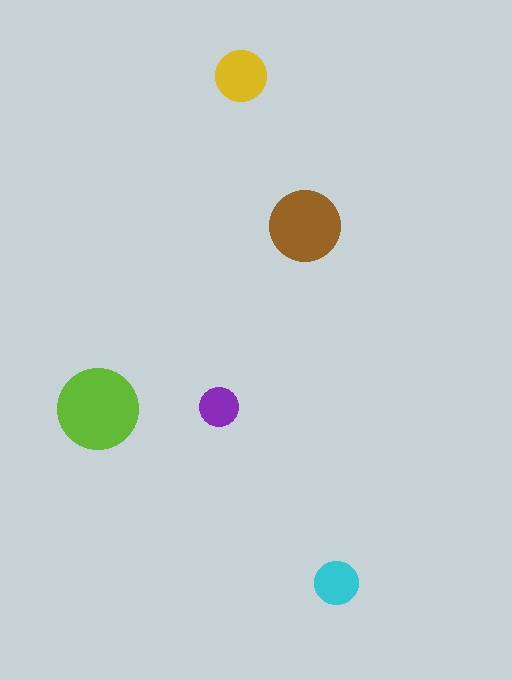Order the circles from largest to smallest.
the lime one, the brown one, the yellow one, the cyan one, the purple one.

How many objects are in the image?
There are 5 objects in the image.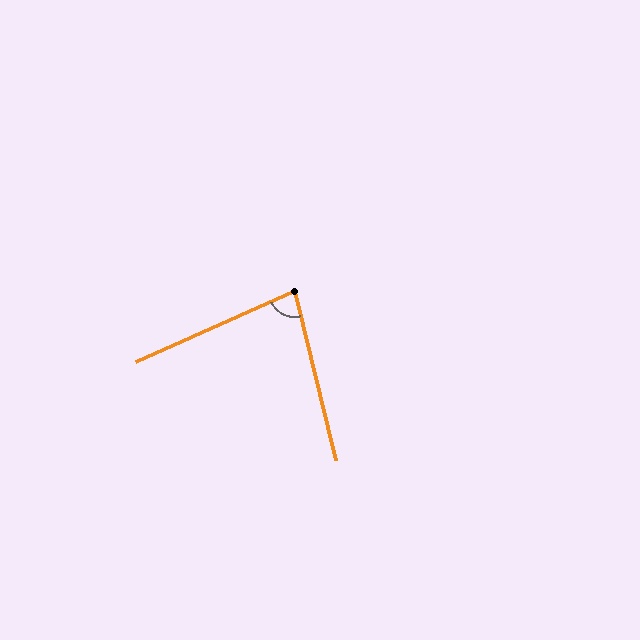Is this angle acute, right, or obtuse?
It is acute.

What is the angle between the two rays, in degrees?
Approximately 80 degrees.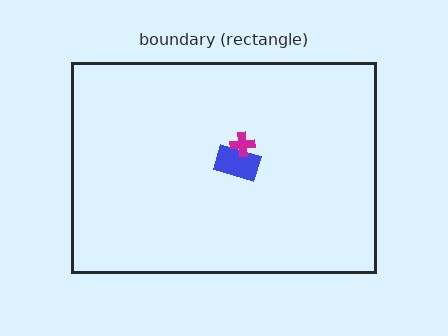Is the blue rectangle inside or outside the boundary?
Inside.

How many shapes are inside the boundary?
2 inside, 0 outside.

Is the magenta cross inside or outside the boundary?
Inside.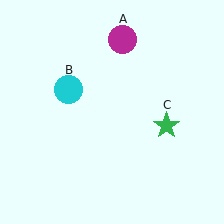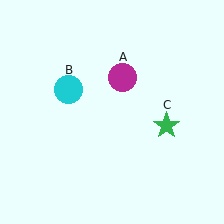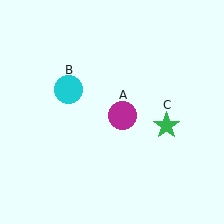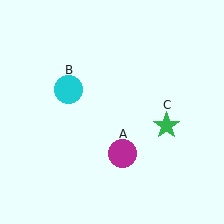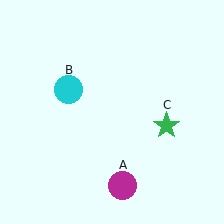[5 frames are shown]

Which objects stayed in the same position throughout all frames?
Cyan circle (object B) and green star (object C) remained stationary.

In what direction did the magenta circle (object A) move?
The magenta circle (object A) moved down.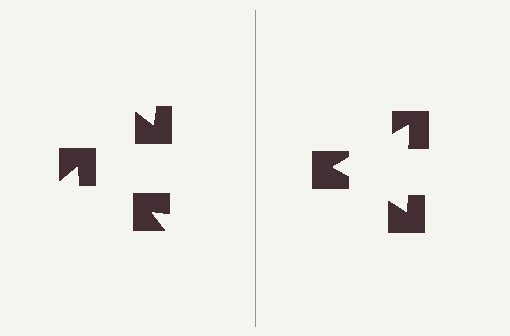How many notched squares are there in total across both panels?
6 — 3 on each side.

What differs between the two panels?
The notched squares are positioned identically on both sides; only the wedge orientations differ. On the right they align to a triangle; on the left they are misaligned.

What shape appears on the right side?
An illusory triangle.